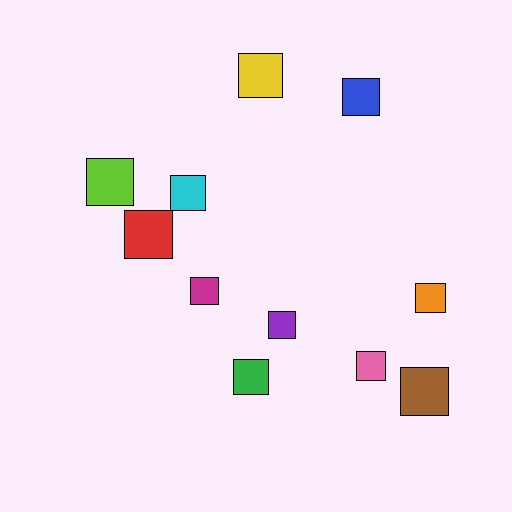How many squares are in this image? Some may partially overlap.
There are 11 squares.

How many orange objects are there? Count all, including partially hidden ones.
There is 1 orange object.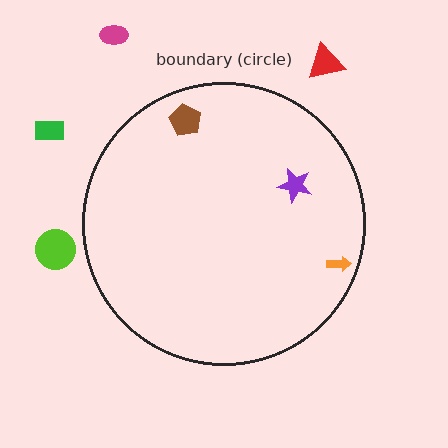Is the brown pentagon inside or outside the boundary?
Inside.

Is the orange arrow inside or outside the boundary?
Inside.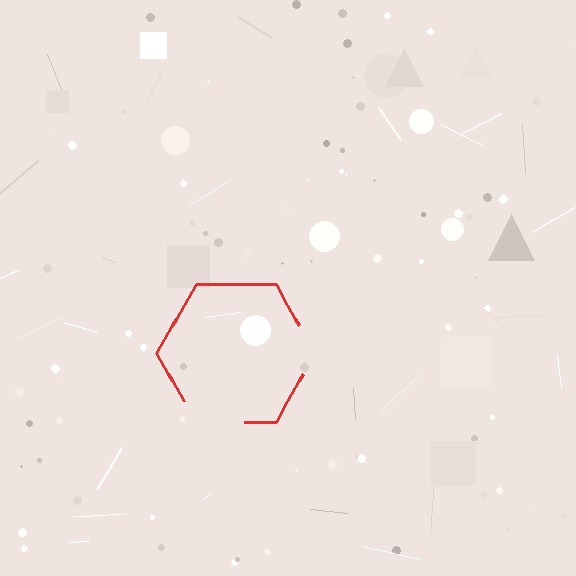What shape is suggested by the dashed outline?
The dashed outline suggests a hexagon.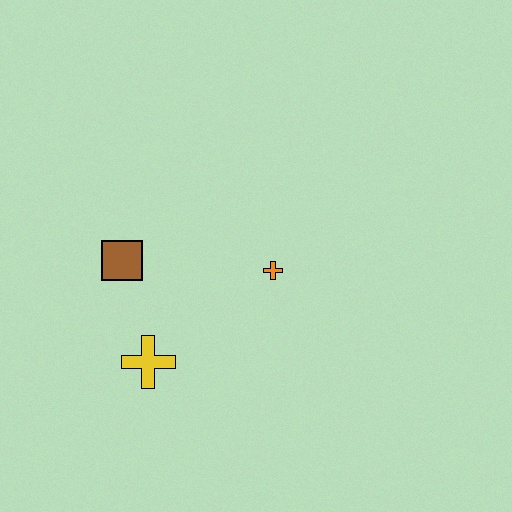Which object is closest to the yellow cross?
The brown square is closest to the yellow cross.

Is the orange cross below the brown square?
Yes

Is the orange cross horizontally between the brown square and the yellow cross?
No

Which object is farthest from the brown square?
The orange cross is farthest from the brown square.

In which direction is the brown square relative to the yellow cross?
The brown square is above the yellow cross.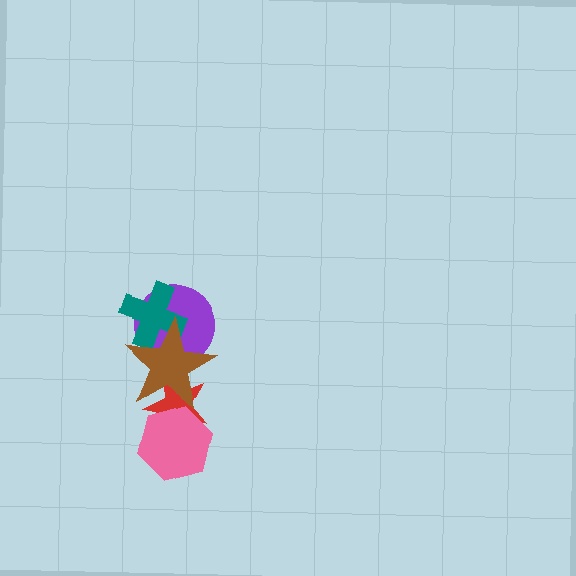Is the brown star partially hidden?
Yes, it is partially covered by another shape.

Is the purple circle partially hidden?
Yes, it is partially covered by another shape.